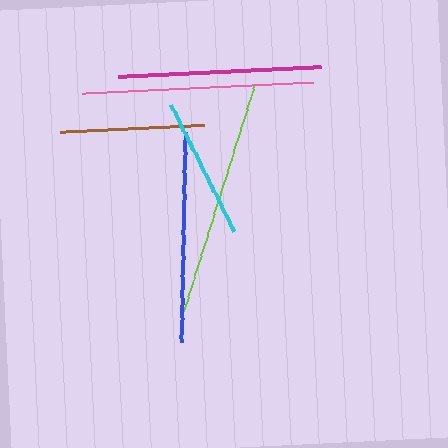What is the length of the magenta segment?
The magenta segment is approximately 202 pixels long.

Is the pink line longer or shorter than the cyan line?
The pink line is longer than the cyan line.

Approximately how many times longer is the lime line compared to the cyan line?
The lime line is approximately 1.7 times the length of the cyan line.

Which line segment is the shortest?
The cyan line is the shortest at approximately 141 pixels.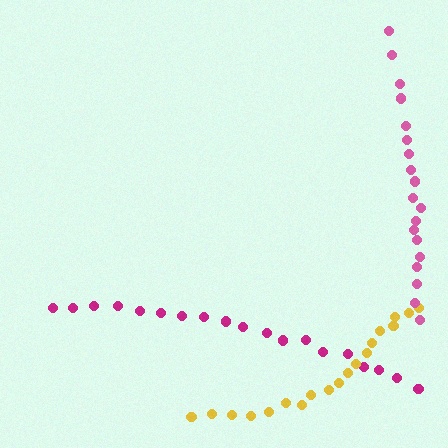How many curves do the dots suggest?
There are 3 distinct paths.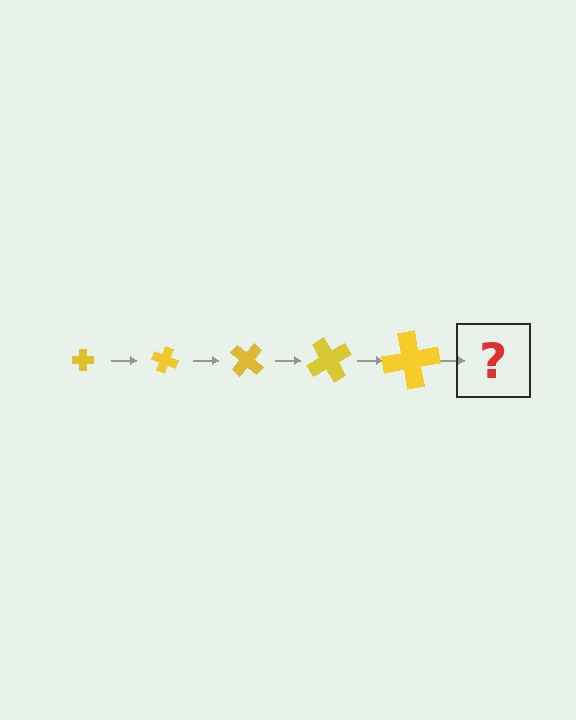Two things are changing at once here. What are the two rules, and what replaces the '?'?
The two rules are that the cross grows larger each step and it rotates 20 degrees each step. The '?' should be a cross, larger than the previous one and rotated 100 degrees from the start.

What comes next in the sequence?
The next element should be a cross, larger than the previous one and rotated 100 degrees from the start.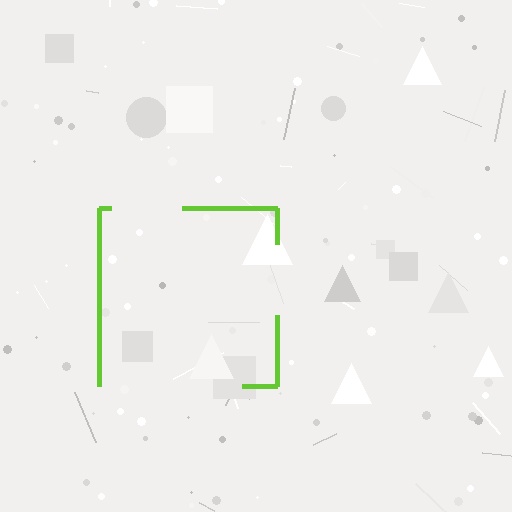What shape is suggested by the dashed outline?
The dashed outline suggests a square.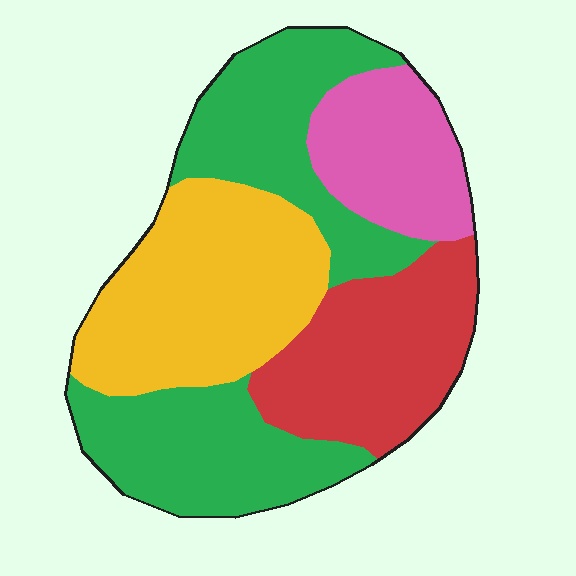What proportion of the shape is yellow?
Yellow covers around 25% of the shape.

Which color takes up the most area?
Green, at roughly 35%.